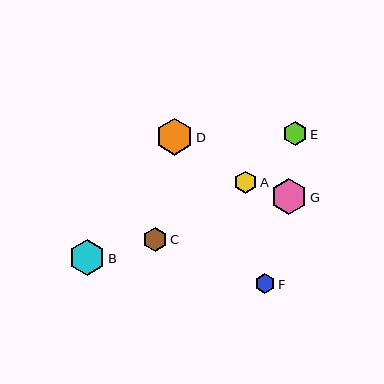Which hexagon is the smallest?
Hexagon F is the smallest with a size of approximately 20 pixels.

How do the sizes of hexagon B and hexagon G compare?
Hexagon B and hexagon G are approximately the same size.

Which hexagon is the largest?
Hexagon D is the largest with a size of approximately 37 pixels.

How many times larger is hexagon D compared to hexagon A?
Hexagon D is approximately 1.7 times the size of hexagon A.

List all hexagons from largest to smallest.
From largest to smallest: D, B, G, C, E, A, F.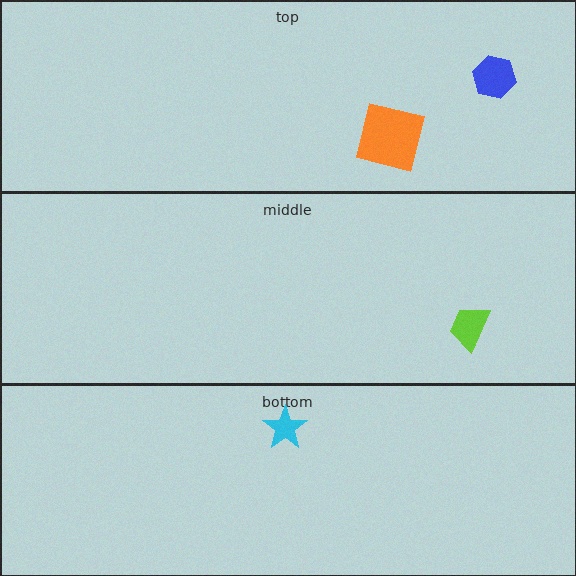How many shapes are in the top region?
2.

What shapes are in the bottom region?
The cyan star.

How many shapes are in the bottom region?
1.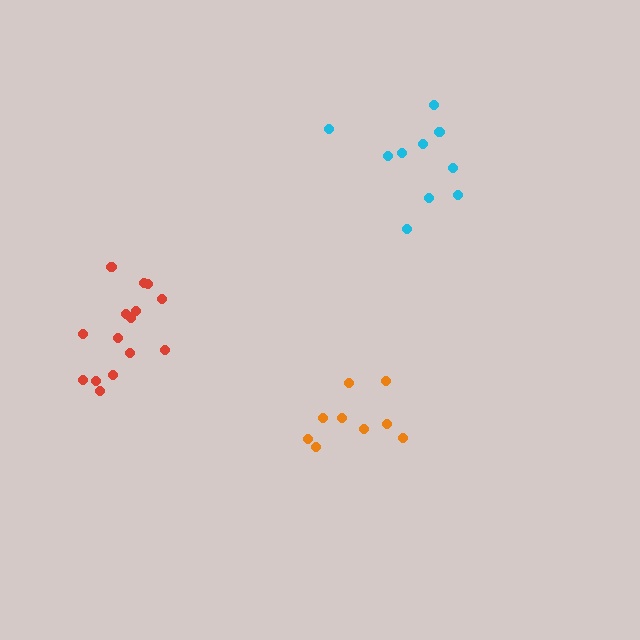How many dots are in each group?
Group 1: 9 dots, Group 2: 10 dots, Group 3: 15 dots (34 total).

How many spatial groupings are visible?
There are 3 spatial groupings.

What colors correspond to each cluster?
The clusters are colored: orange, cyan, red.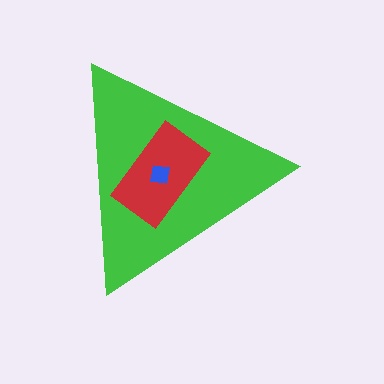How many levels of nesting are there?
3.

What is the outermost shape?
The green triangle.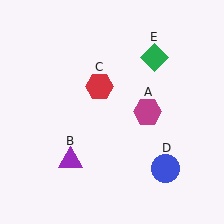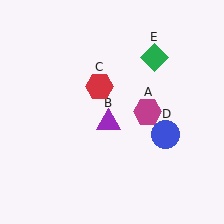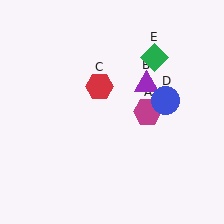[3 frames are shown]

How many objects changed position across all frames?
2 objects changed position: purple triangle (object B), blue circle (object D).